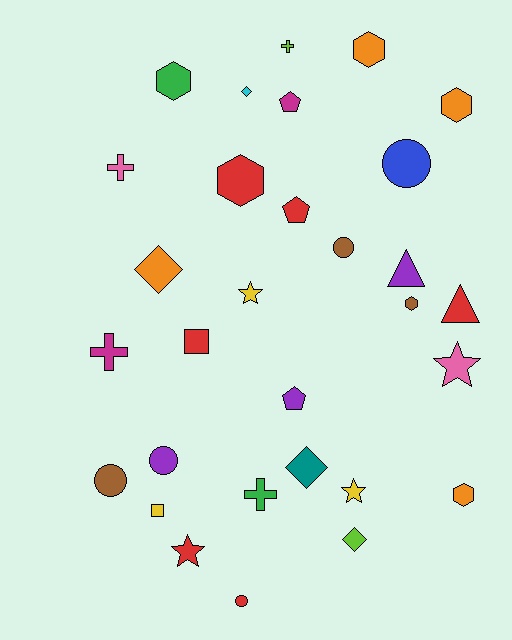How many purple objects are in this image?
There are 3 purple objects.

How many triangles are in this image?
There are 2 triangles.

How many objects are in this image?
There are 30 objects.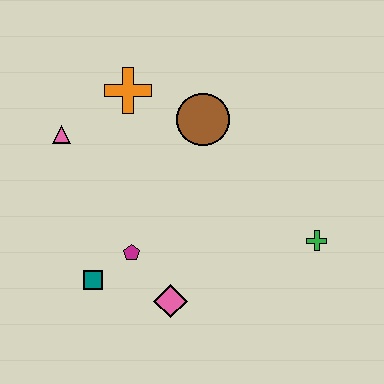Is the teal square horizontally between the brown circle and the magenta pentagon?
No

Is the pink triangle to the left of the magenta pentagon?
Yes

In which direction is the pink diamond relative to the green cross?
The pink diamond is to the left of the green cross.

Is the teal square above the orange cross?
No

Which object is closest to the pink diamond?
The magenta pentagon is closest to the pink diamond.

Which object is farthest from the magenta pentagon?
The green cross is farthest from the magenta pentagon.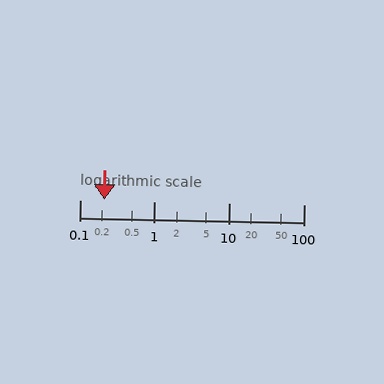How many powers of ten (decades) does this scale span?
The scale spans 3 decades, from 0.1 to 100.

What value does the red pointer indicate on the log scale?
The pointer indicates approximately 0.21.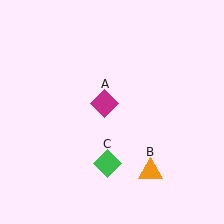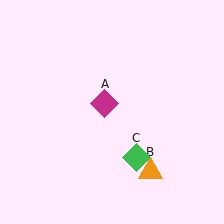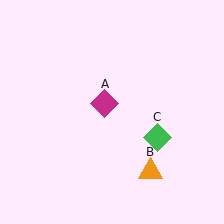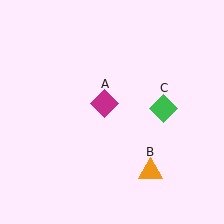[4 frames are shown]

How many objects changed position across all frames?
1 object changed position: green diamond (object C).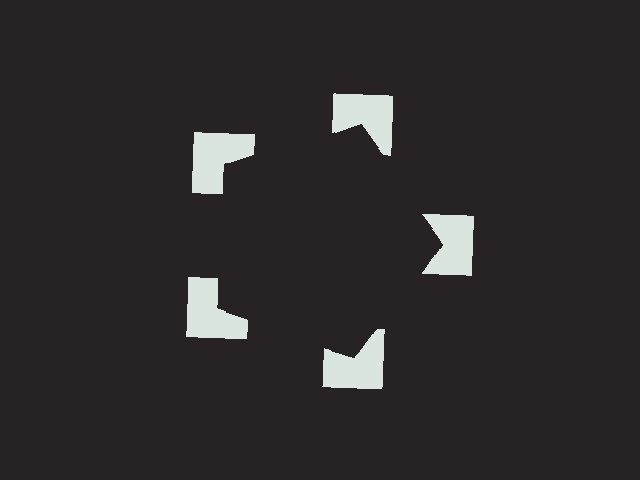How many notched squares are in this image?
There are 5 — one at each vertex of the illusory pentagon.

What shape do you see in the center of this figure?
An illusory pentagon — its edges are inferred from the aligned wedge cuts in the notched squares, not physically drawn.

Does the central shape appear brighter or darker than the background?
It typically appears slightly darker than the background, even though no actual brightness change is drawn.